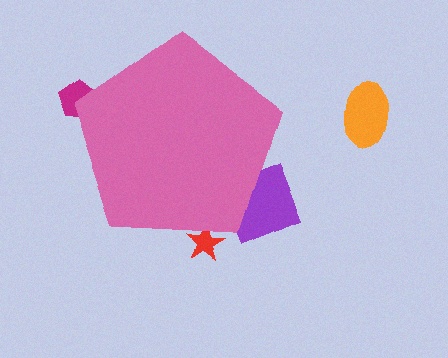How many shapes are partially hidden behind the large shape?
3 shapes are partially hidden.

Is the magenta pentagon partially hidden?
Yes, the magenta pentagon is partially hidden behind the pink pentagon.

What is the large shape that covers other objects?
A pink pentagon.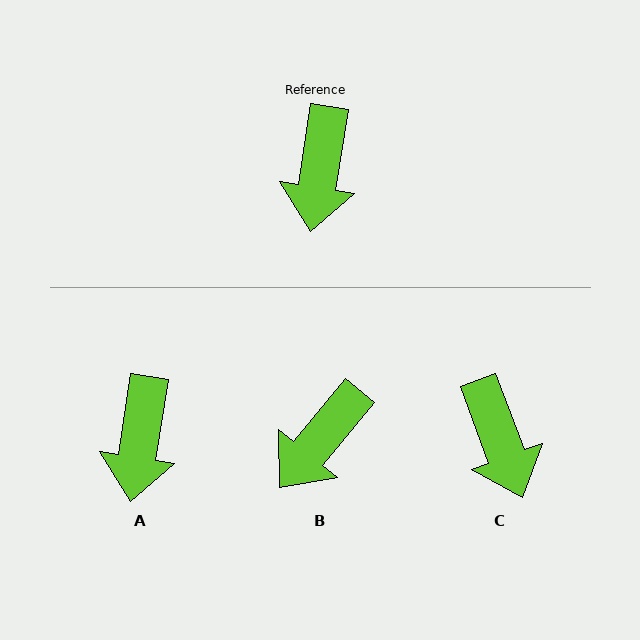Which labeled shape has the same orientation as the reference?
A.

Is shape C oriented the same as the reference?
No, it is off by about 29 degrees.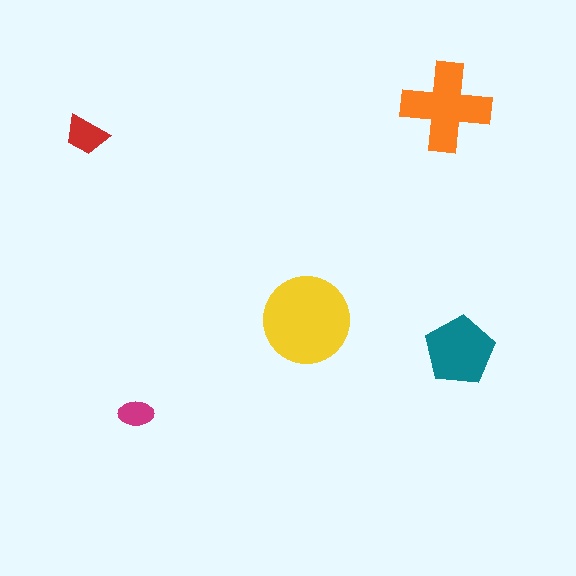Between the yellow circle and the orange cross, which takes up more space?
The yellow circle.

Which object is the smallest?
The magenta ellipse.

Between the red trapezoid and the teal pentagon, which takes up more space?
The teal pentagon.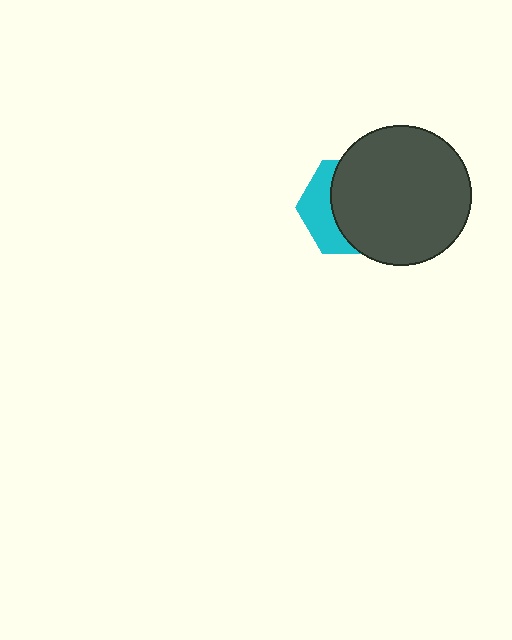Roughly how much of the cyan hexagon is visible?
A small part of it is visible (roughly 35%).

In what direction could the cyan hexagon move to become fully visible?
The cyan hexagon could move left. That would shift it out from behind the dark gray circle entirely.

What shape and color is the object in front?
The object in front is a dark gray circle.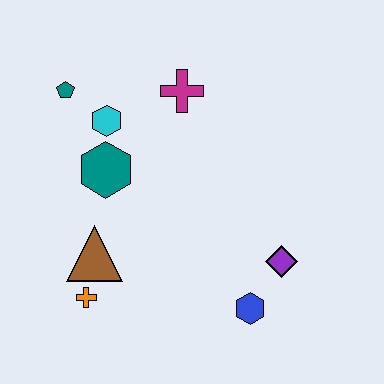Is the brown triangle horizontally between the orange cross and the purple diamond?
Yes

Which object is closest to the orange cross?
The brown triangle is closest to the orange cross.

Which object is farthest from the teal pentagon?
The blue hexagon is farthest from the teal pentagon.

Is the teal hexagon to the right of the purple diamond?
No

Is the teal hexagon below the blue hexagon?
No